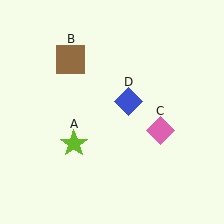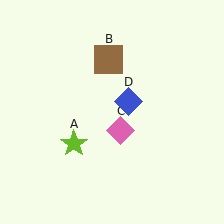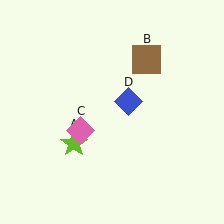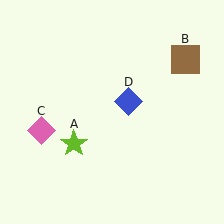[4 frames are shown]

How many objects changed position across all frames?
2 objects changed position: brown square (object B), pink diamond (object C).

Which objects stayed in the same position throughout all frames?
Lime star (object A) and blue diamond (object D) remained stationary.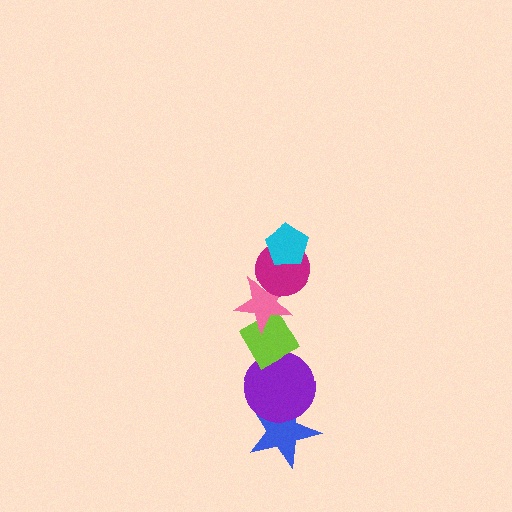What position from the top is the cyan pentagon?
The cyan pentagon is 1st from the top.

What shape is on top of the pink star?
The magenta circle is on top of the pink star.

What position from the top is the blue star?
The blue star is 6th from the top.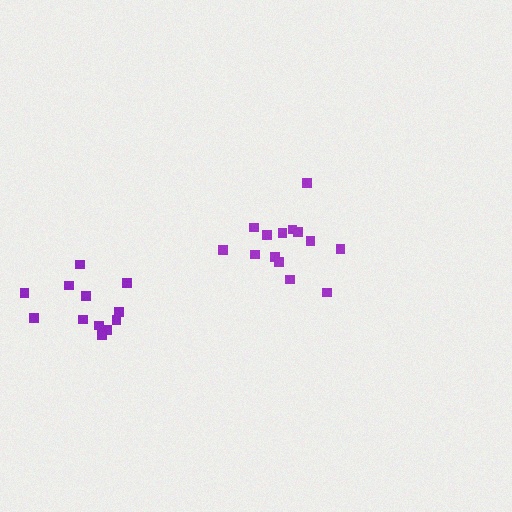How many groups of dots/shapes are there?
There are 2 groups.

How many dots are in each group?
Group 1: 14 dots, Group 2: 12 dots (26 total).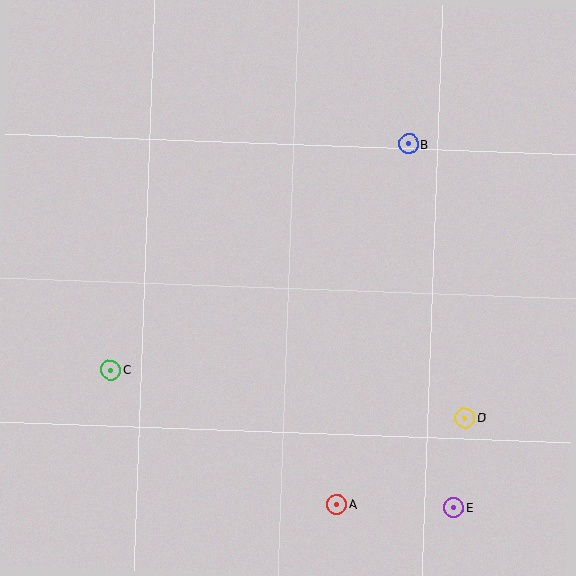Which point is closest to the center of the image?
Point B at (409, 144) is closest to the center.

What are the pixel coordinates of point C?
Point C is at (111, 370).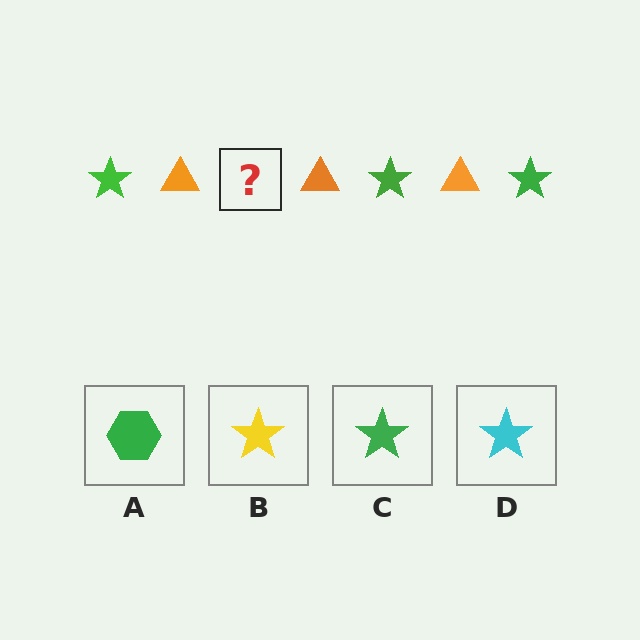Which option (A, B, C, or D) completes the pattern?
C.